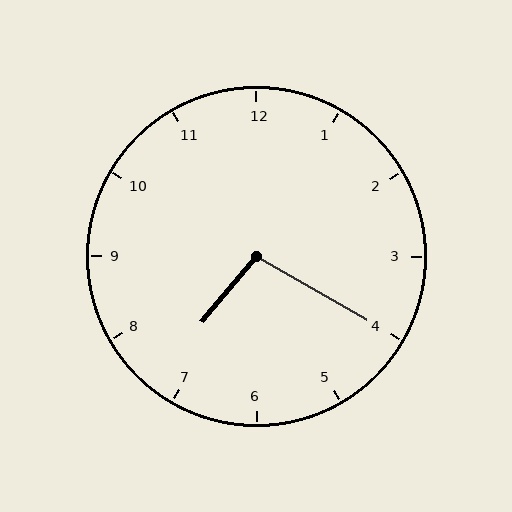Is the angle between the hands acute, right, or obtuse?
It is obtuse.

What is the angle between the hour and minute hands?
Approximately 100 degrees.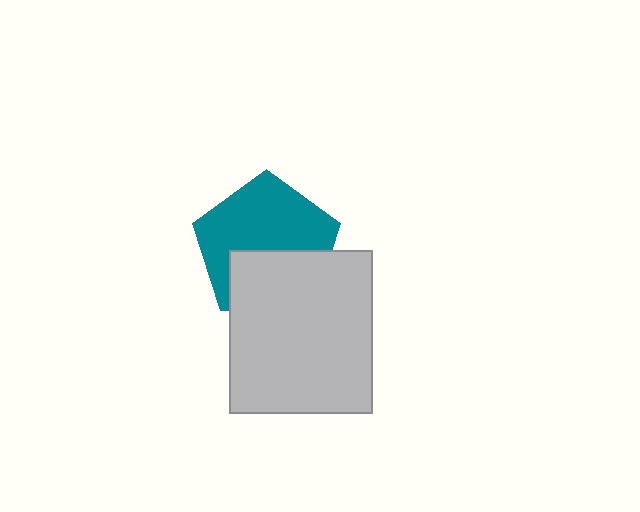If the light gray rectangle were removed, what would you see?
You would see the complete teal pentagon.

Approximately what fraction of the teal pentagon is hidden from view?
Roughly 39% of the teal pentagon is hidden behind the light gray rectangle.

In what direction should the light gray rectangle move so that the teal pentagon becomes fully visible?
The light gray rectangle should move down. That is the shortest direction to clear the overlap and leave the teal pentagon fully visible.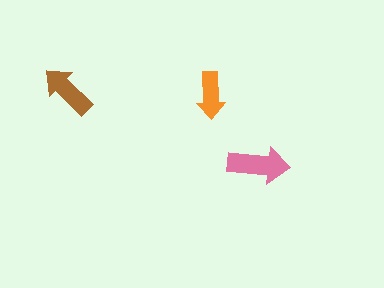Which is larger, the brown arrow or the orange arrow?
The brown one.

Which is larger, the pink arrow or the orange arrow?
The pink one.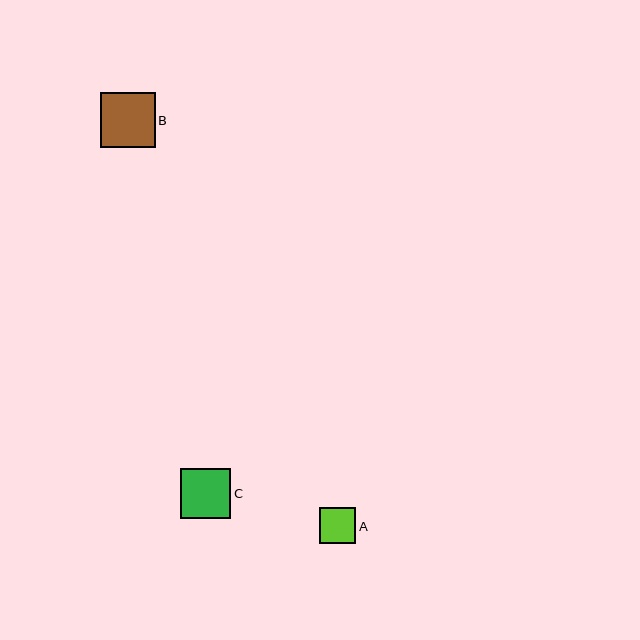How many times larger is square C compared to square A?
Square C is approximately 1.4 times the size of square A.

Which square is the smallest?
Square A is the smallest with a size of approximately 36 pixels.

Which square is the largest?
Square B is the largest with a size of approximately 55 pixels.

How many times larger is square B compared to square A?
Square B is approximately 1.5 times the size of square A.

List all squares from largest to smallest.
From largest to smallest: B, C, A.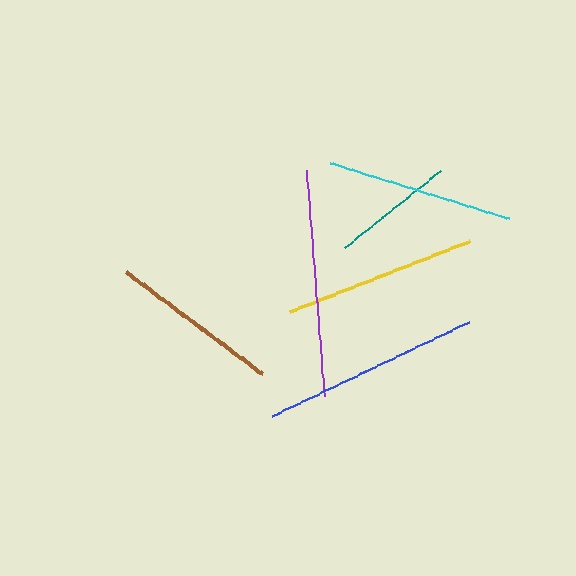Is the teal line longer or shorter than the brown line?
The brown line is longer than the teal line.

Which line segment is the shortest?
The teal line is the shortest at approximately 123 pixels.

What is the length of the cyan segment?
The cyan segment is approximately 188 pixels long.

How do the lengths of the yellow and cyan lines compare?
The yellow and cyan lines are approximately the same length.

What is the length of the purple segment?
The purple segment is approximately 227 pixels long.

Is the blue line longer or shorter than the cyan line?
The blue line is longer than the cyan line.